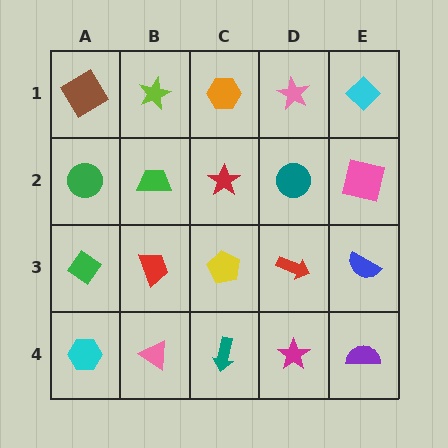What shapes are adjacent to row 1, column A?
A green circle (row 2, column A), a lime star (row 1, column B).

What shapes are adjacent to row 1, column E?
A pink square (row 2, column E), a pink star (row 1, column D).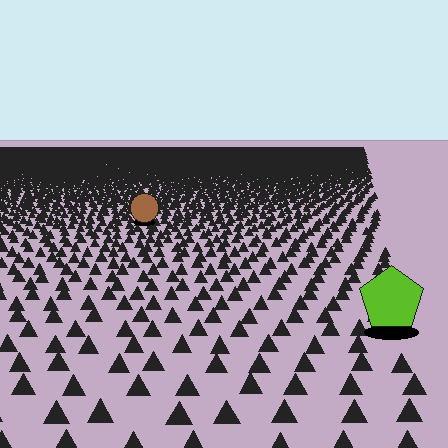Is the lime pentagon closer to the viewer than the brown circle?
Yes. The lime pentagon is closer — you can tell from the texture gradient: the ground texture is coarser near it.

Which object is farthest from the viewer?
The brown circle is farthest from the viewer. It appears smaller and the ground texture around it is denser.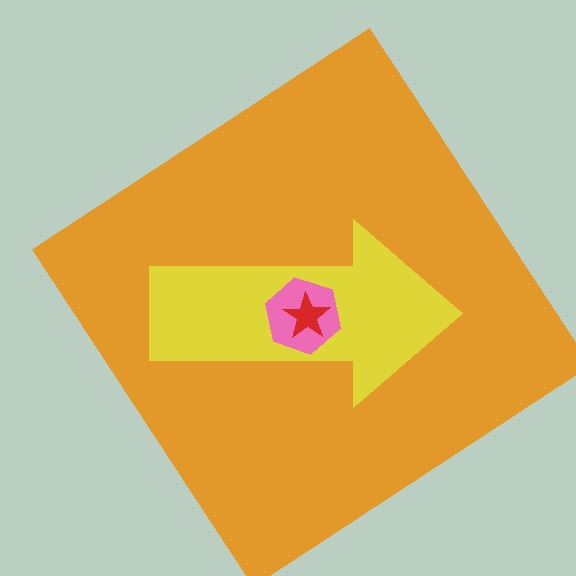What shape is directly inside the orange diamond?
The yellow arrow.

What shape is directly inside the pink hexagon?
The red star.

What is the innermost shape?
The red star.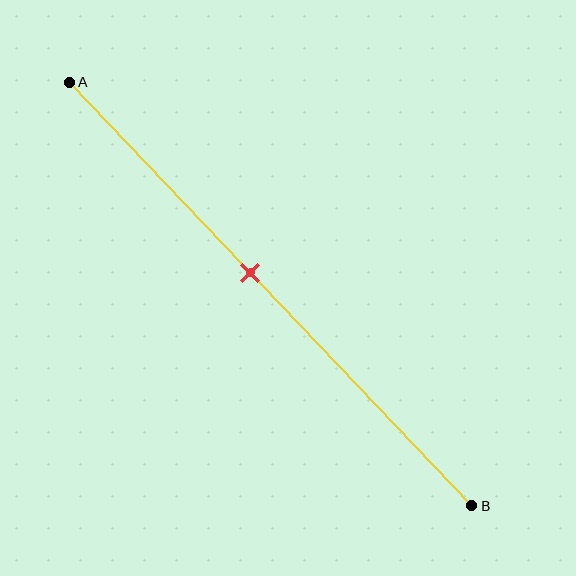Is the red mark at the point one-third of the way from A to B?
No, the mark is at about 45% from A, not at the 33% one-third point.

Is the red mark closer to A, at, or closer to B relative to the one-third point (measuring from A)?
The red mark is closer to point B than the one-third point of segment AB.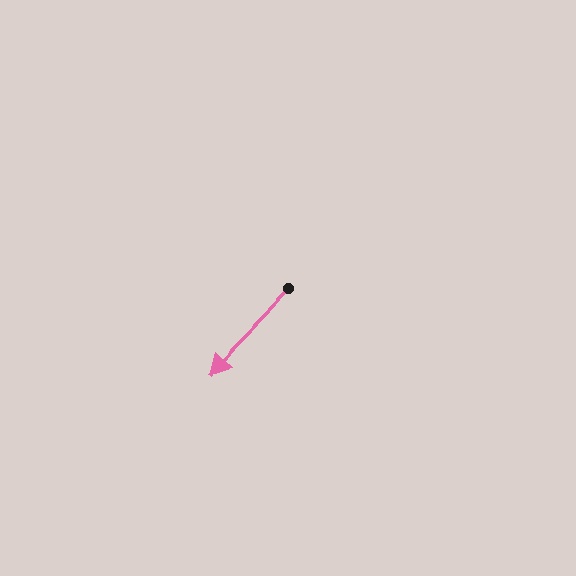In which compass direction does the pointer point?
Southwest.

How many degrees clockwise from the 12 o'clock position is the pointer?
Approximately 224 degrees.